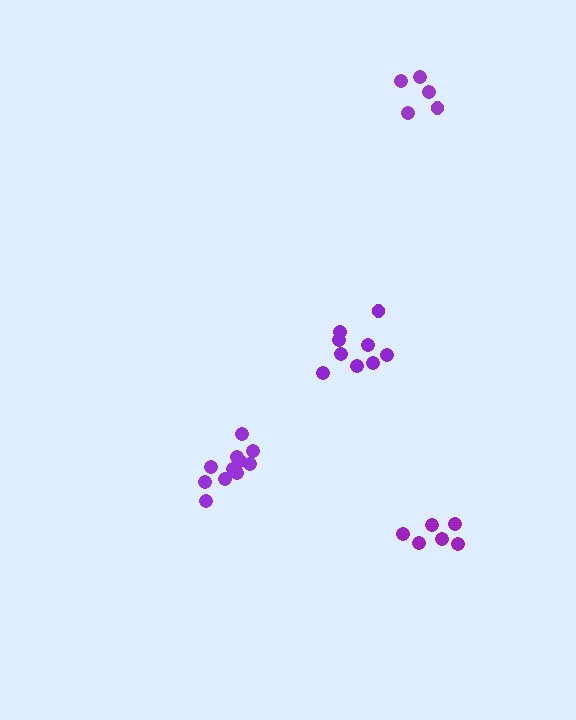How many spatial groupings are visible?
There are 4 spatial groupings.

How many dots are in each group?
Group 1: 5 dots, Group 2: 6 dots, Group 3: 9 dots, Group 4: 11 dots (31 total).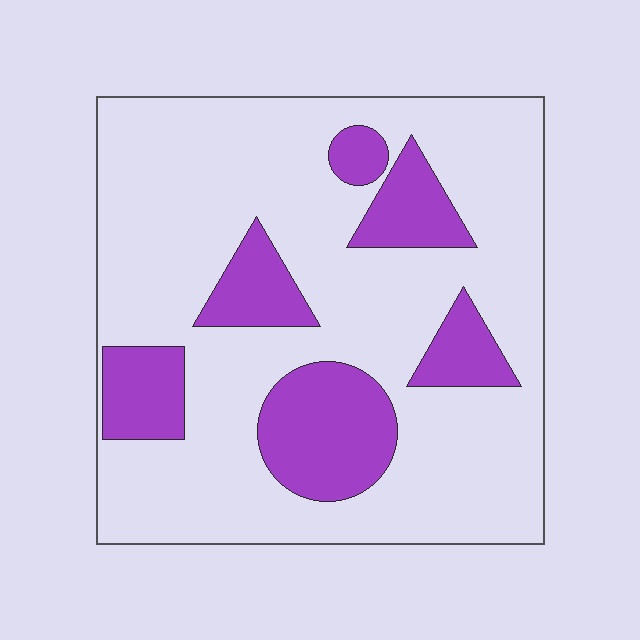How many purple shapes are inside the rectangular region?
6.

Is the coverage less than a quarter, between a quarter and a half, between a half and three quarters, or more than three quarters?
Less than a quarter.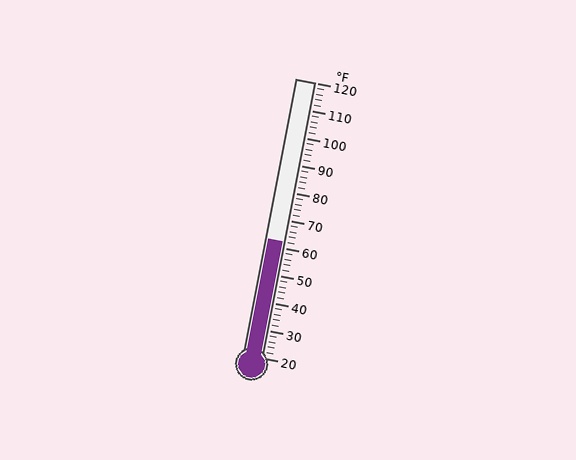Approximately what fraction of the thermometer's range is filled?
The thermometer is filled to approximately 40% of its range.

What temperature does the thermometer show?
The thermometer shows approximately 62°F.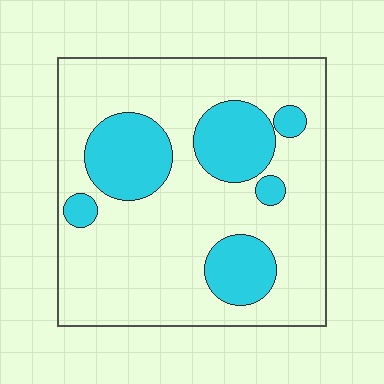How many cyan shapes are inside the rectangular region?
6.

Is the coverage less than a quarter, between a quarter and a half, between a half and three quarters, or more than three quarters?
Between a quarter and a half.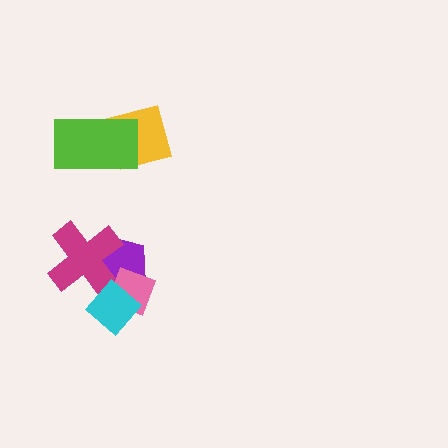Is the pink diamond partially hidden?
Yes, it is partially covered by another shape.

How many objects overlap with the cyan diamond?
3 objects overlap with the cyan diamond.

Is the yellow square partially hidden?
Yes, it is partially covered by another shape.